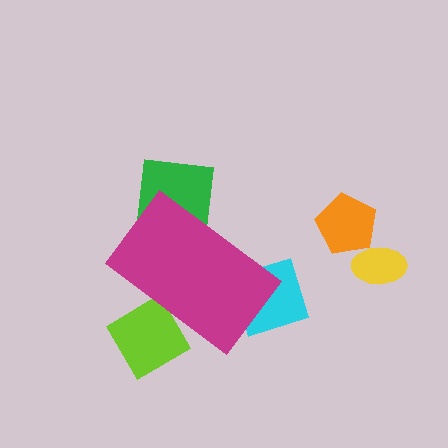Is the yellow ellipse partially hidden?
No, the yellow ellipse is fully visible.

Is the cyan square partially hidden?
Yes, the cyan square is partially hidden behind the magenta rectangle.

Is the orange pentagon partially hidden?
No, the orange pentagon is fully visible.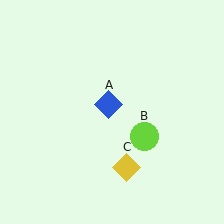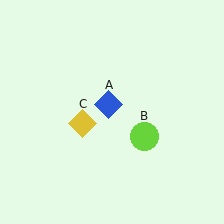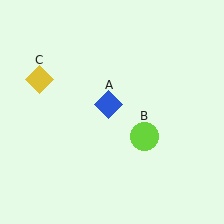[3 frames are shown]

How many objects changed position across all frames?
1 object changed position: yellow diamond (object C).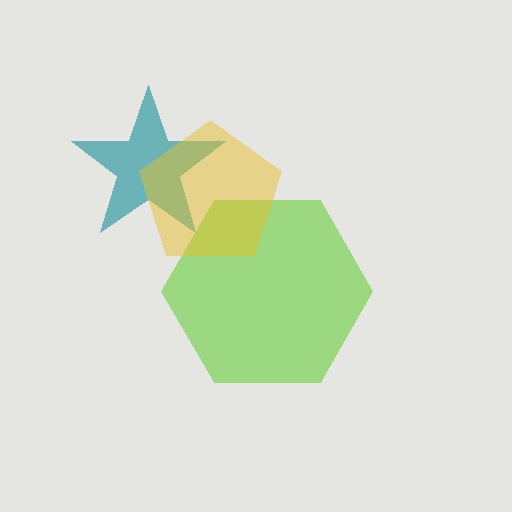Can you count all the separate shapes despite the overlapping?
Yes, there are 3 separate shapes.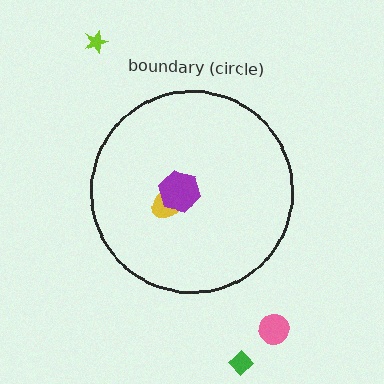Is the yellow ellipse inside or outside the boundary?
Inside.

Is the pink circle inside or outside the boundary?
Outside.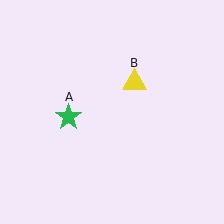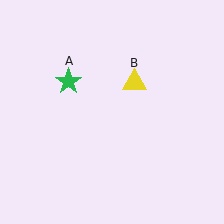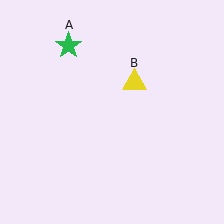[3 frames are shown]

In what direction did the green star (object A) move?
The green star (object A) moved up.